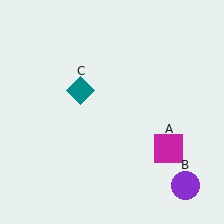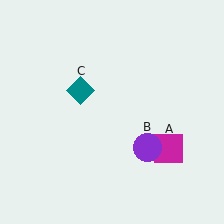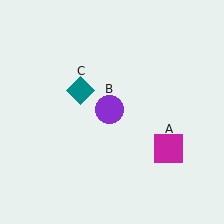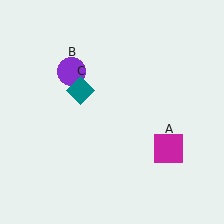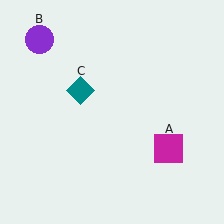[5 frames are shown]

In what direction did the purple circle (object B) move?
The purple circle (object B) moved up and to the left.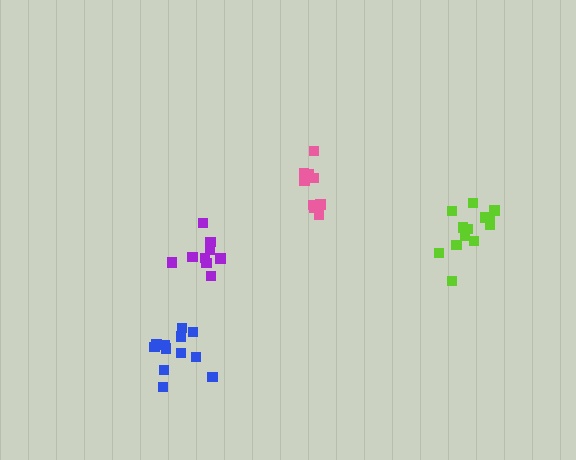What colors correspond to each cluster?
The clusters are colored: blue, lime, purple, pink.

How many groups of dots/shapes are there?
There are 4 groups.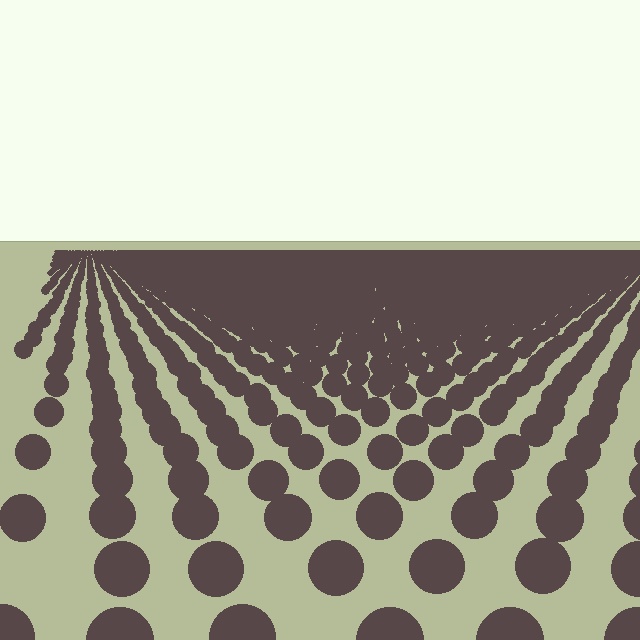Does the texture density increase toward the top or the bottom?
Density increases toward the top.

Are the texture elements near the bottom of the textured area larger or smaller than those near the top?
Larger. Near the bottom, elements are closer to the viewer and appear at a bigger on-screen size.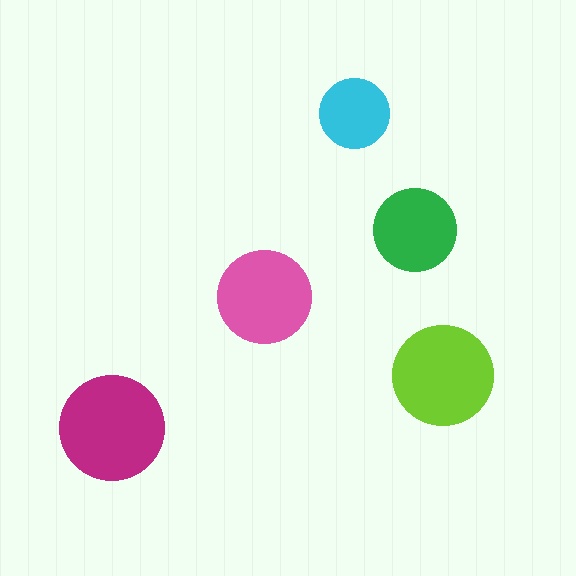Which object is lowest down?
The magenta circle is bottommost.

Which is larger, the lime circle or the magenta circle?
The magenta one.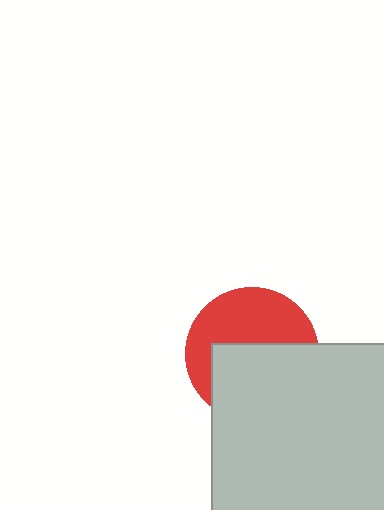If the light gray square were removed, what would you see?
You would see the complete red circle.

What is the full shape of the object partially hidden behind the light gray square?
The partially hidden object is a red circle.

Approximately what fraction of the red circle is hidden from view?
Roughly 51% of the red circle is hidden behind the light gray square.